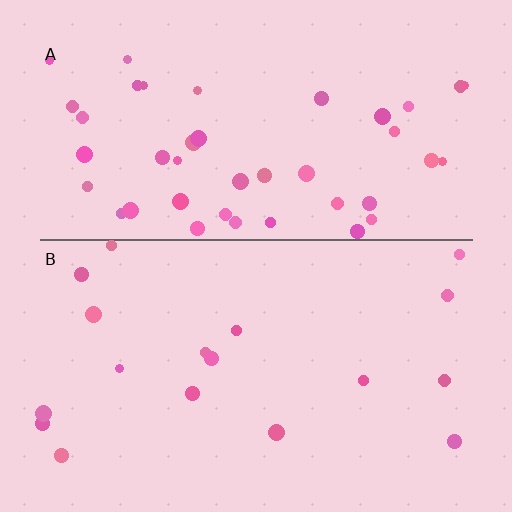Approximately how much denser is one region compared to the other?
Approximately 2.4× — region A over region B.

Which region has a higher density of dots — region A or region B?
A (the top).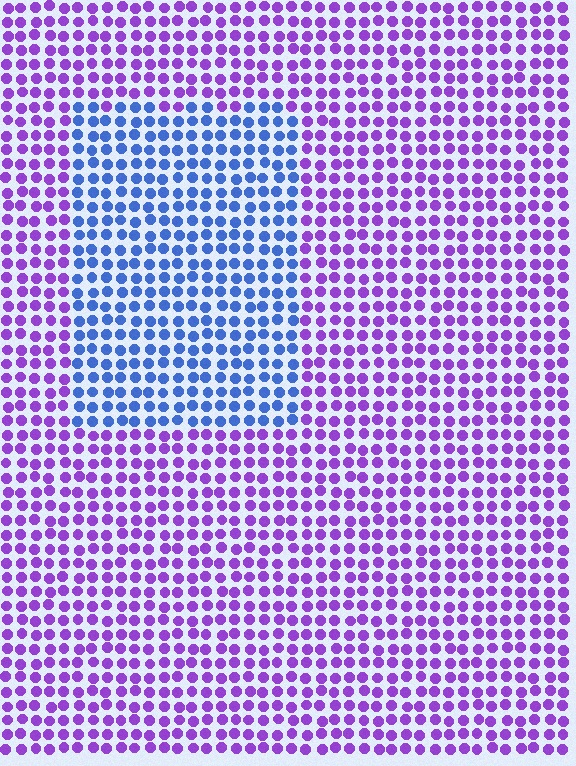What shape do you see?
I see a rectangle.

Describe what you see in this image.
The image is filled with small purple elements in a uniform arrangement. A rectangle-shaped region is visible where the elements are tinted to a slightly different hue, forming a subtle color boundary.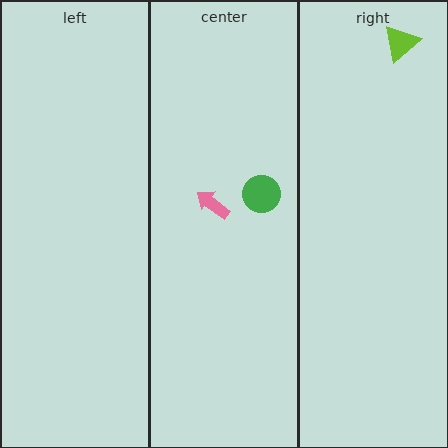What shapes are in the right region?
The lime triangle.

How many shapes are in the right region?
1.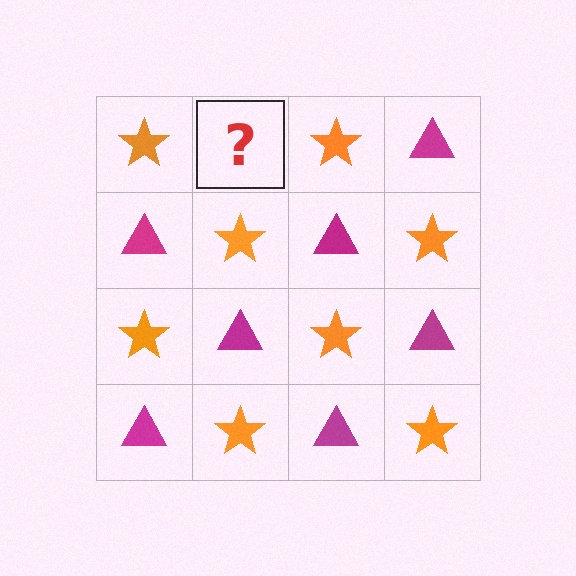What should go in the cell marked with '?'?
The missing cell should contain a magenta triangle.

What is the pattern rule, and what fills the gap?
The rule is that it alternates orange star and magenta triangle in a checkerboard pattern. The gap should be filled with a magenta triangle.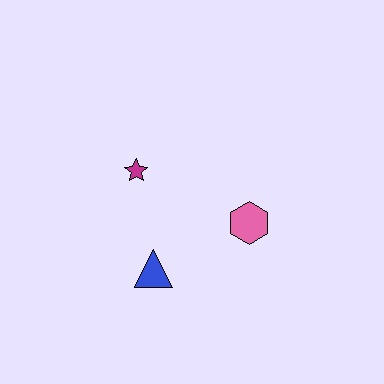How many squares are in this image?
There are no squares.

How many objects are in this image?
There are 3 objects.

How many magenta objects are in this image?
There is 1 magenta object.